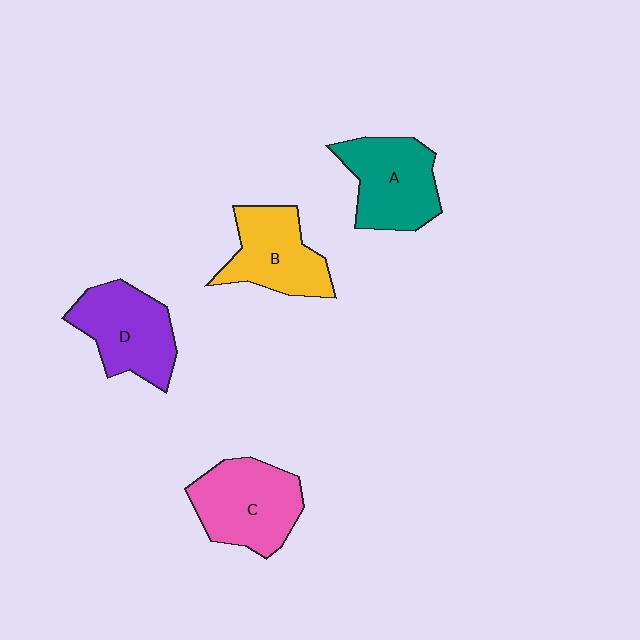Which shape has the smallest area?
Shape B (yellow).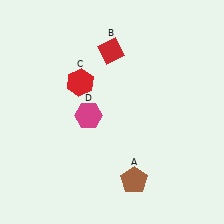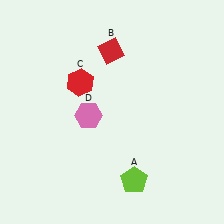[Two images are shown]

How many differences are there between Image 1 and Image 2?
There are 2 differences between the two images.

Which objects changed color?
A changed from brown to lime. D changed from magenta to pink.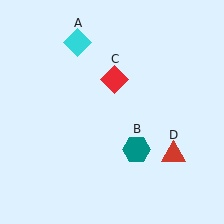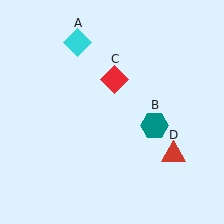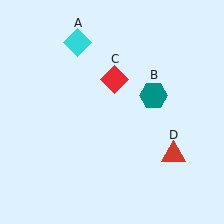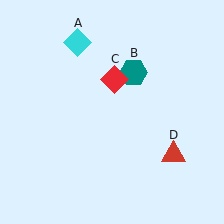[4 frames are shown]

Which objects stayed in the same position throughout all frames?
Cyan diamond (object A) and red diamond (object C) and red triangle (object D) remained stationary.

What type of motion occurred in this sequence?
The teal hexagon (object B) rotated counterclockwise around the center of the scene.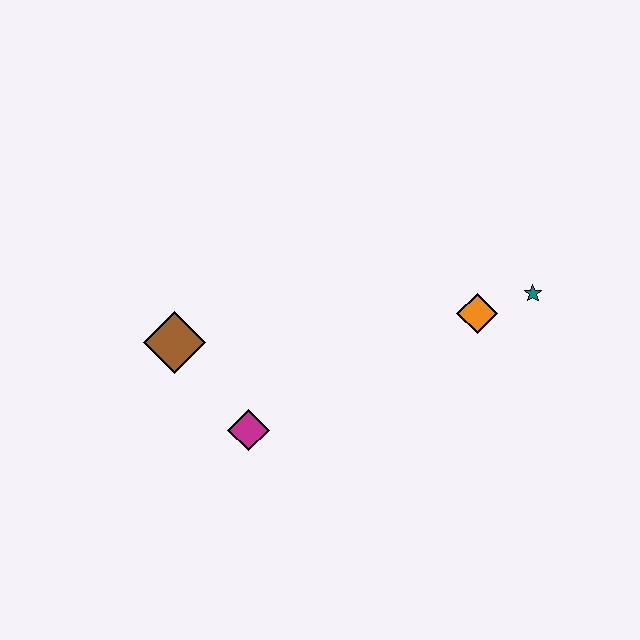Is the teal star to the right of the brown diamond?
Yes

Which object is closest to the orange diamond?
The teal star is closest to the orange diamond.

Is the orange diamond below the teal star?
Yes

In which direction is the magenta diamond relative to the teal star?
The magenta diamond is to the left of the teal star.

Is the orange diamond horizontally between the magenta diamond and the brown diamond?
No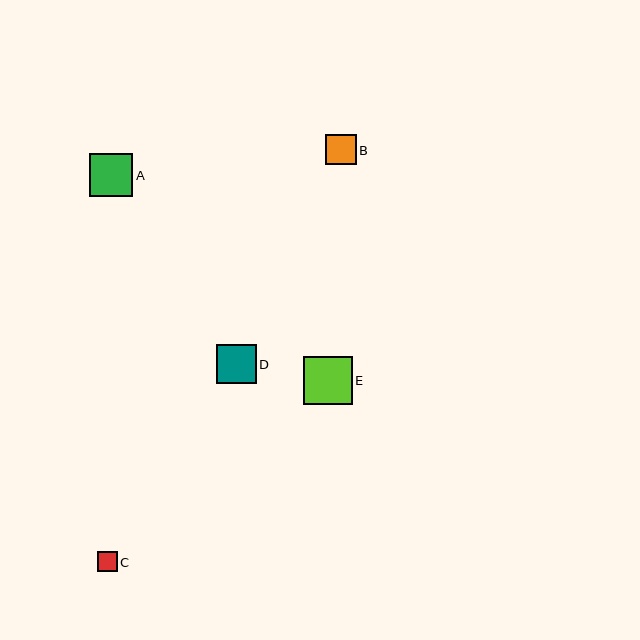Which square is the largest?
Square E is the largest with a size of approximately 48 pixels.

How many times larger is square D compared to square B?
Square D is approximately 1.3 times the size of square B.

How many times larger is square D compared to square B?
Square D is approximately 1.3 times the size of square B.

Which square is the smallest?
Square C is the smallest with a size of approximately 20 pixels.